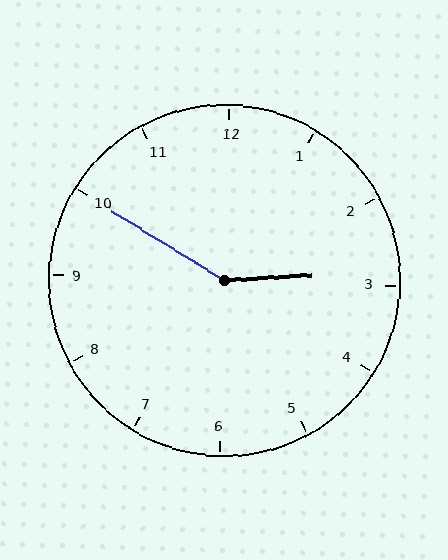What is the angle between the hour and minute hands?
Approximately 145 degrees.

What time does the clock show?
2:50.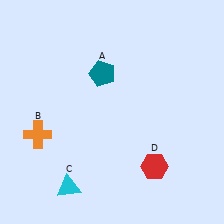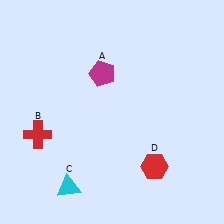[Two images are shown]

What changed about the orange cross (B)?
In Image 1, B is orange. In Image 2, it changed to red.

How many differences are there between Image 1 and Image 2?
There are 2 differences between the two images.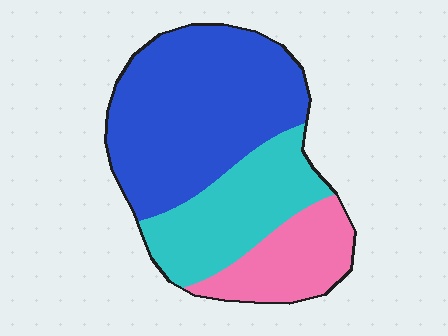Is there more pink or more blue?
Blue.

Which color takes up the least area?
Pink, at roughly 20%.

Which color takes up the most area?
Blue, at roughly 55%.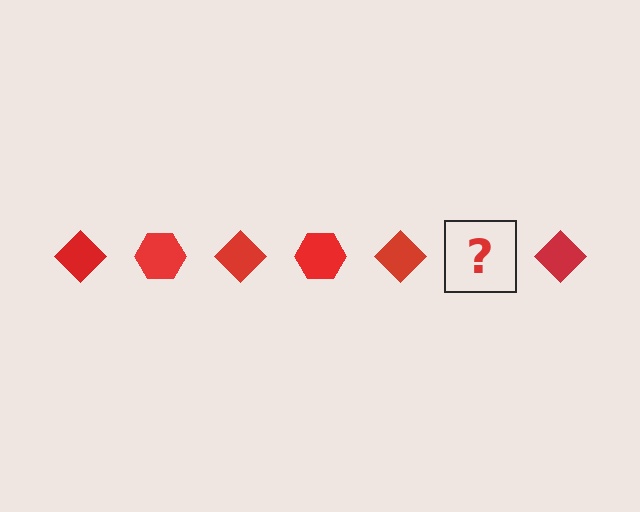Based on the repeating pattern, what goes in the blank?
The blank should be a red hexagon.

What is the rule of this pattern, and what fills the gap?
The rule is that the pattern cycles through diamond, hexagon shapes in red. The gap should be filled with a red hexagon.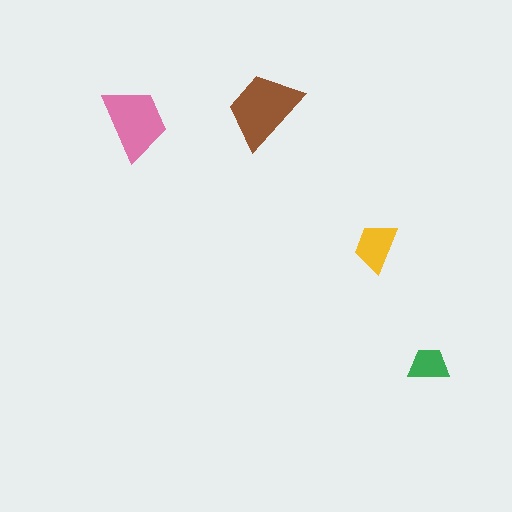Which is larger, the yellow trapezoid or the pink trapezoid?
The pink one.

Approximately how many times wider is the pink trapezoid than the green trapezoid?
About 2 times wider.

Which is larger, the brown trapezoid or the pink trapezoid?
The brown one.